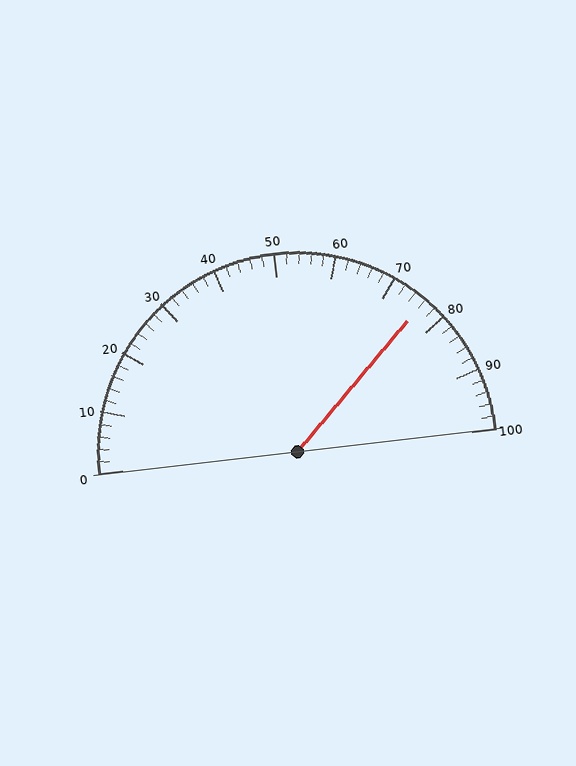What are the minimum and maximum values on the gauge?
The gauge ranges from 0 to 100.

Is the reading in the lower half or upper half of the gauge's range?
The reading is in the upper half of the range (0 to 100).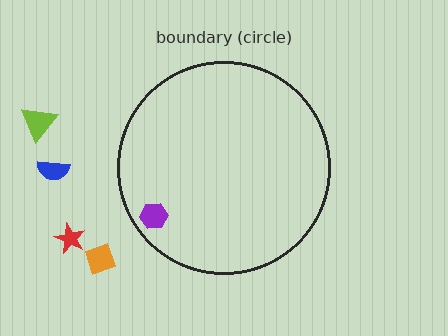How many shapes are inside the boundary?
1 inside, 4 outside.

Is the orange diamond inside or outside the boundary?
Outside.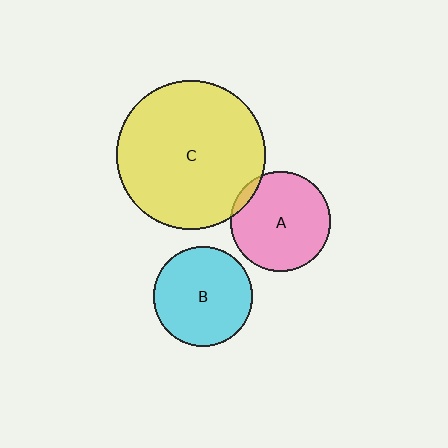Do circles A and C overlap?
Yes.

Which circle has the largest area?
Circle C (yellow).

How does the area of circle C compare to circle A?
Approximately 2.2 times.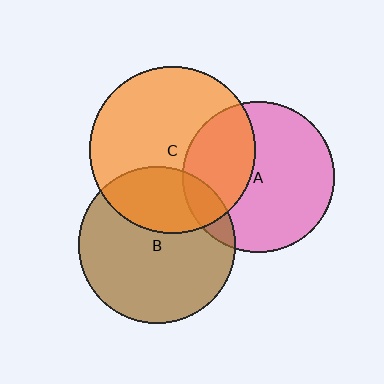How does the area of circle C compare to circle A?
Approximately 1.2 times.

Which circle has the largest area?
Circle C (orange).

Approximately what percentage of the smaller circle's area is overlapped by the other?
Approximately 30%.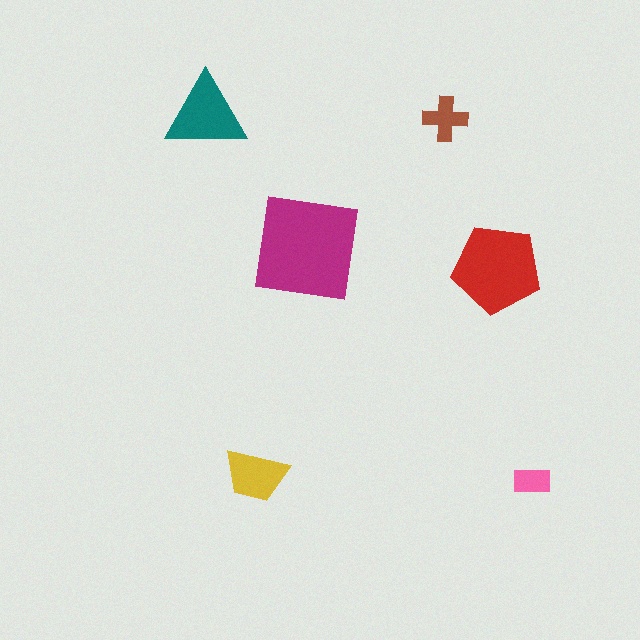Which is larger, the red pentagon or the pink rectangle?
The red pentagon.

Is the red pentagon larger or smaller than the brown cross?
Larger.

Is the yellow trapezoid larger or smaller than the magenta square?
Smaller.